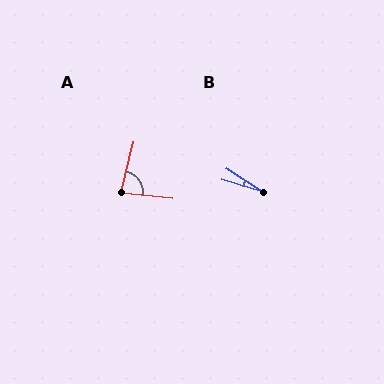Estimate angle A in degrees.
Approximately 83 degrees.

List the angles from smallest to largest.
B (16°), A (83°).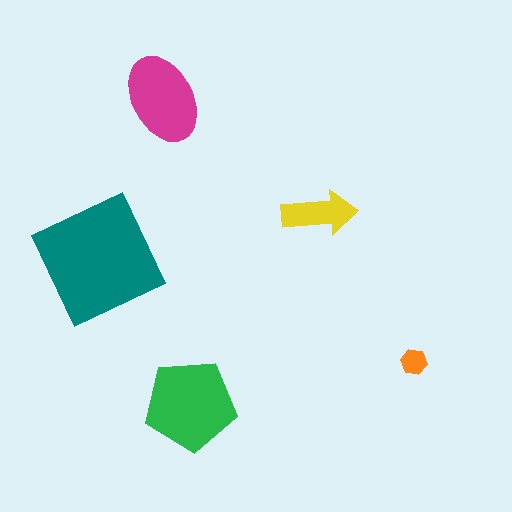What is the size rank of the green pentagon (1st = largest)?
2nd.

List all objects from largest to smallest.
The teal square, the green pentagon, the magenta ellipse, the yellow arrow, the orange hexagon.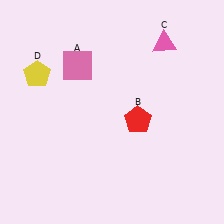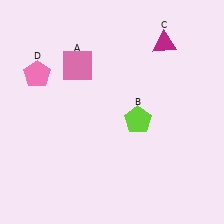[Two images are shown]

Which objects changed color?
B changed from red to lime. C changed from pink to magenta. D changed from yellow to pink.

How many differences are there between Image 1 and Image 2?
There are 3 differences between the two images.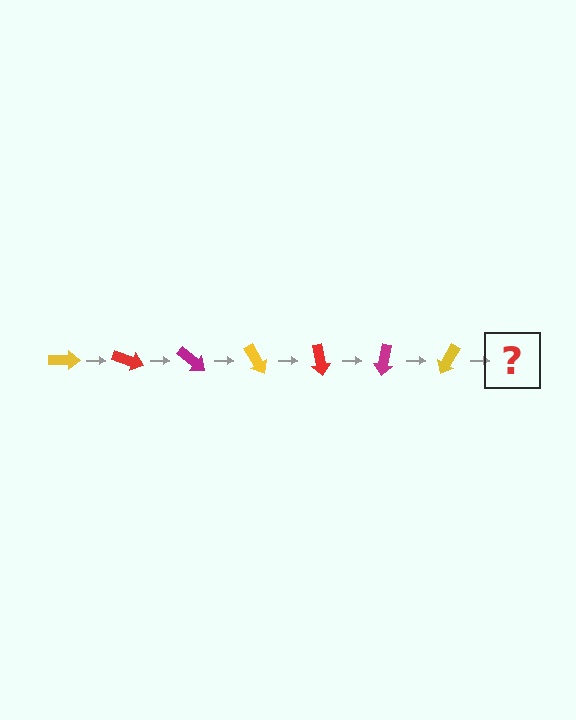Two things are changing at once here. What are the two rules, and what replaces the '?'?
The two rules are that it rotates 20 degrees each step and the color cycles through yellow, red, and magenta. The '?' should be a red arrow, rotated 140 degrees from the start.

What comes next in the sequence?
The next element should be a red arrow, rotated 140 degrees from the start.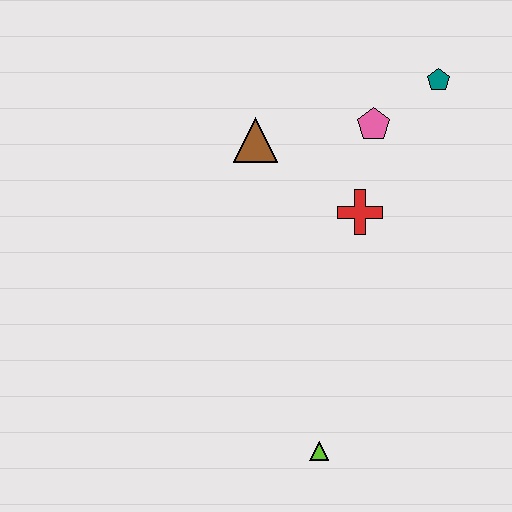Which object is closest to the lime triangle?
The red cross is closest to the lime triangle.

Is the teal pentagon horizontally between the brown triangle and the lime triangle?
No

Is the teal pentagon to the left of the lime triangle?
No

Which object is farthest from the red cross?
The lime triangle is farthest from the red cross.